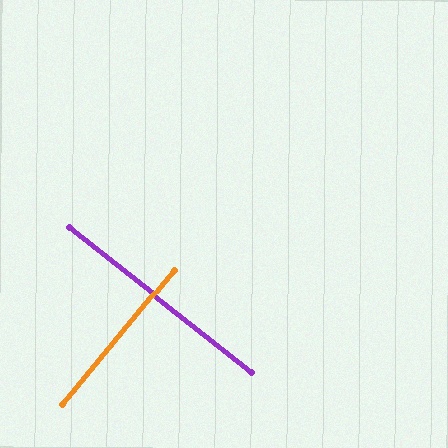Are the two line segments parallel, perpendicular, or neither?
Perpendicular — they meet at approximately 89°.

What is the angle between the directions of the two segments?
Approximately 89 degrees.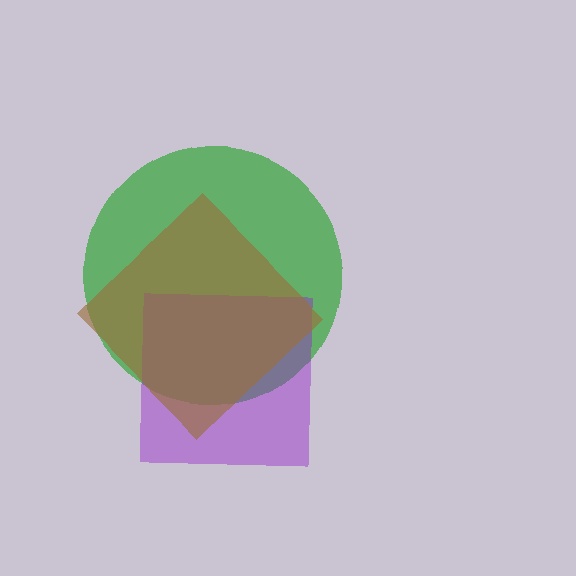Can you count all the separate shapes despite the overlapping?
Yes, there are 3 separate shapes.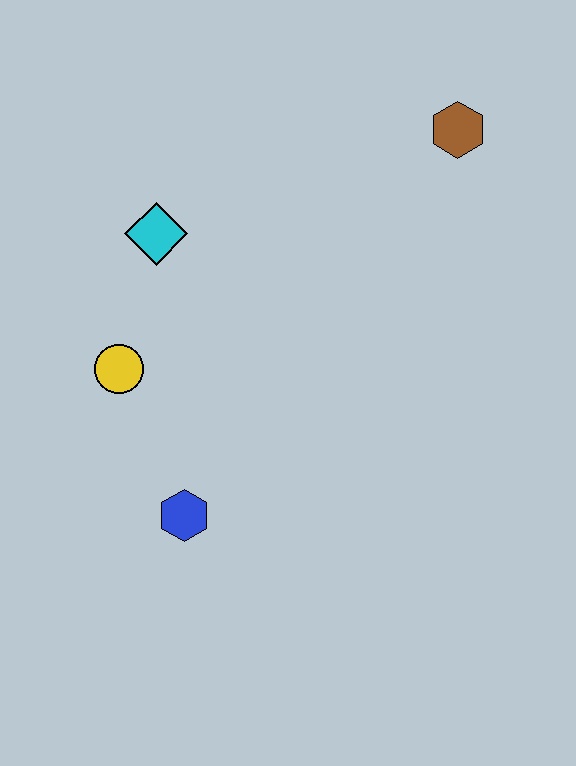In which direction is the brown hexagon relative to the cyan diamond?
The brown hexagon is to the right of the cyan diamond.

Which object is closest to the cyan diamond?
The yellow circle is closest to the cyan diamond.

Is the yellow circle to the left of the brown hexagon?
Yes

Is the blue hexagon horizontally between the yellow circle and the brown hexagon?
Yes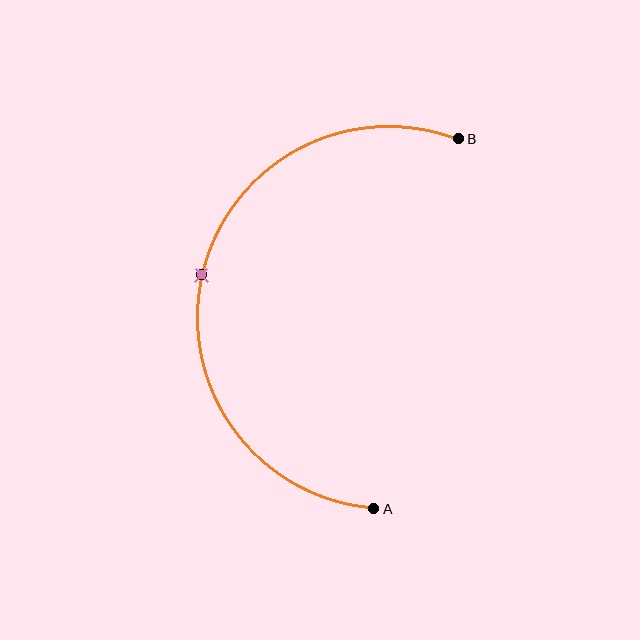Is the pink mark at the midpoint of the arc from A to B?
Yes. The pink mark lies on the arc at equal arc-length from both A and B — it is the arc midpoint.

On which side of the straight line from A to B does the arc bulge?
The arc bulges to the left of the straight line connecting A and B.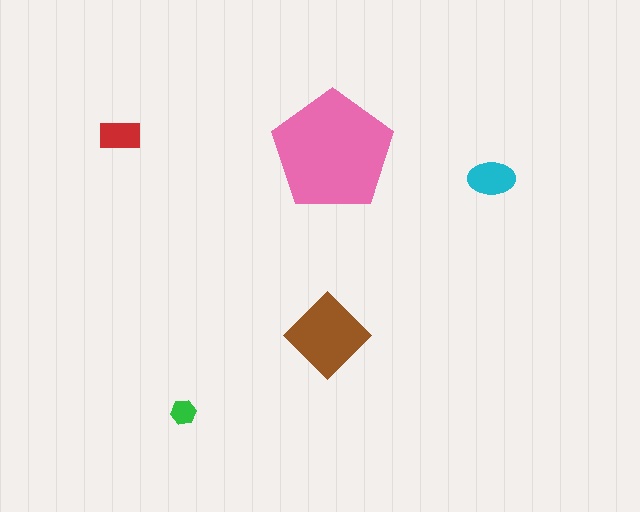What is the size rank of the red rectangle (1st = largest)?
4th.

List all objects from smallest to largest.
The green hexagon, the red rectangle, the cyan ellipse, the brown diamond, the pink pentagon.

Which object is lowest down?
The green hexagon is bottommost.